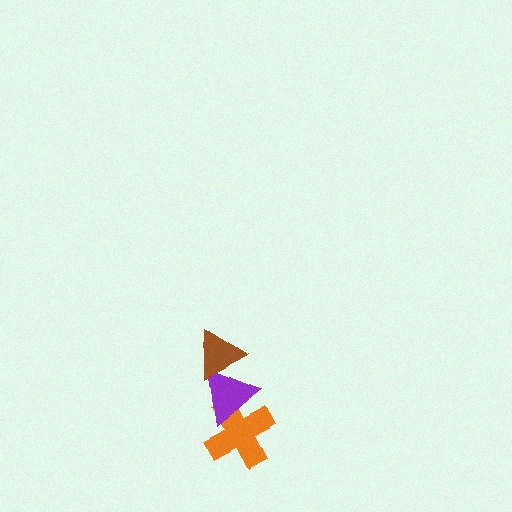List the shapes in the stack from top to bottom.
From top to bottom: the brown triangle, the purple triangle, the orange cross.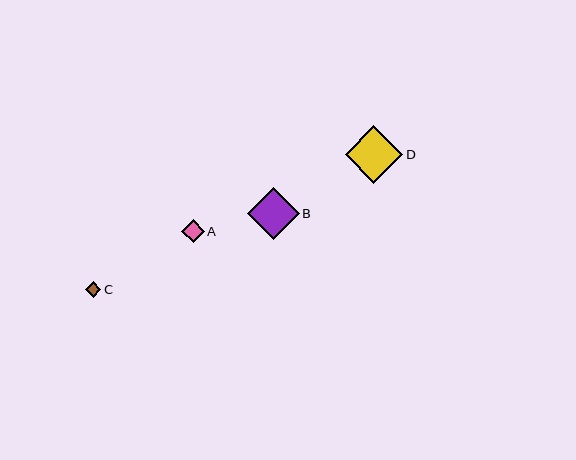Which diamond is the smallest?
Diamond C is the smallest with a size of approximately 16 pixels.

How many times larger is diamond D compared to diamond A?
Diamond D is approximately 2.5 times the size of diamond A.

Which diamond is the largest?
Diamond D is the largest with a size of approximately 58 pixels.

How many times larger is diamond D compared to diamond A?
Diamond D is approximately 2.5 times the size of diamond A.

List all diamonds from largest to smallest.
From largest to smallest: D, B, A, C.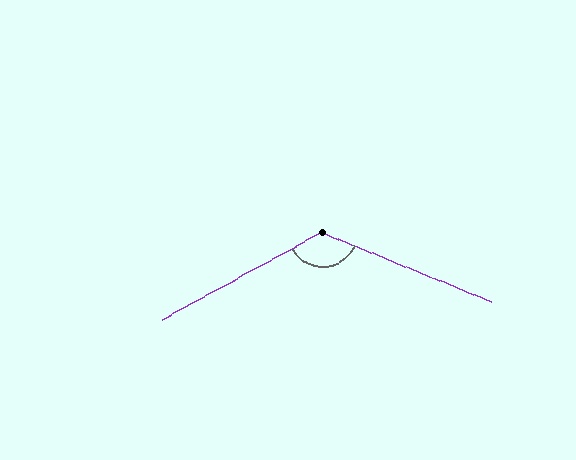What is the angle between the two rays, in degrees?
Approximately 129 degrees.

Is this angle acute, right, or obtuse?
It is obtuse.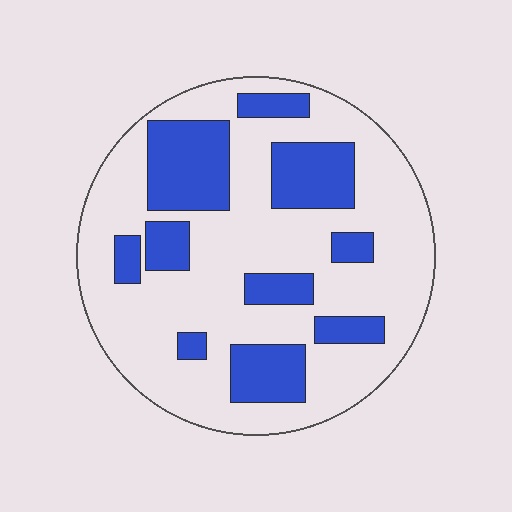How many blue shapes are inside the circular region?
10.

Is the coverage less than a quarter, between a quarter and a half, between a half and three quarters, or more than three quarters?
Between a quarter and a half.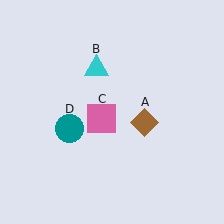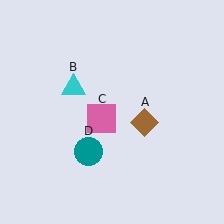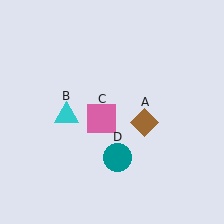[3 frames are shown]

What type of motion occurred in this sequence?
The cyan triangle (object B), teal circle (object D) rotated counterclockwise around the center of the scene.